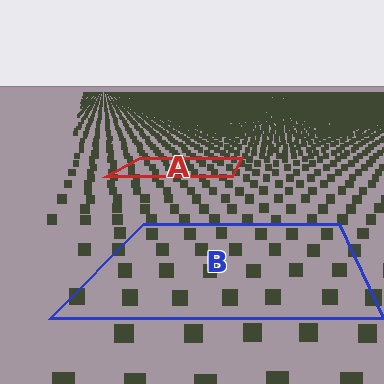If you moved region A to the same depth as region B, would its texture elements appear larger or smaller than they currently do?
They would appear larger. At a closer depth, the same texture elements are projected at a bigger on-screen size.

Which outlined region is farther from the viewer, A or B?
Region A is farther from the viewer — the texture elements inside it appear smaller and more densely packed.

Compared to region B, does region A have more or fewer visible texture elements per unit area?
Region A has more texture elements per unit area — they are packed more densely because it is farther away.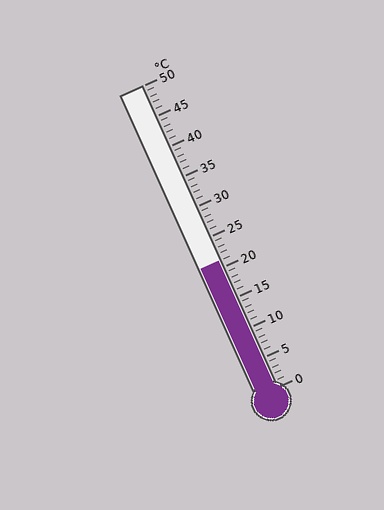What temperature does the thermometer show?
The thermometer shows approximately 21°C.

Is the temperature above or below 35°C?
The temperature is below 35°C.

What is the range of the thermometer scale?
The thermometer scale ranges from 0°C to 50°C.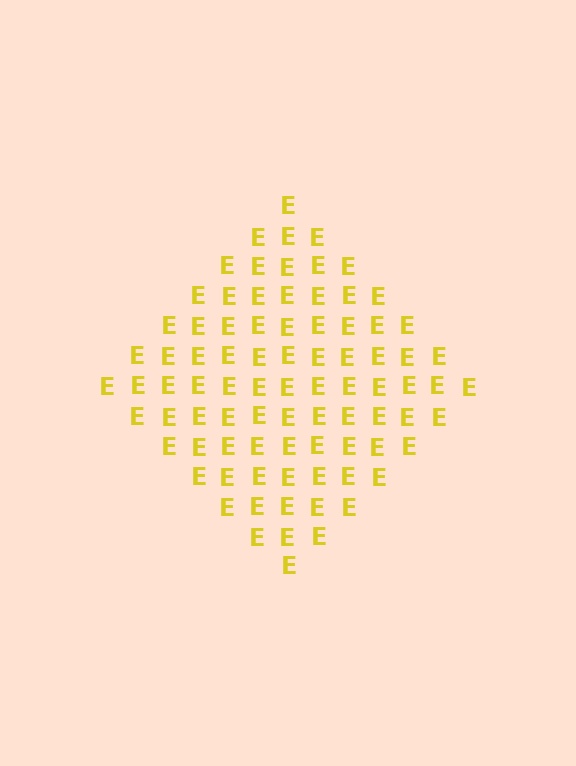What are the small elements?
The small elements are letter E's.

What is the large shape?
The large shape is a diamond.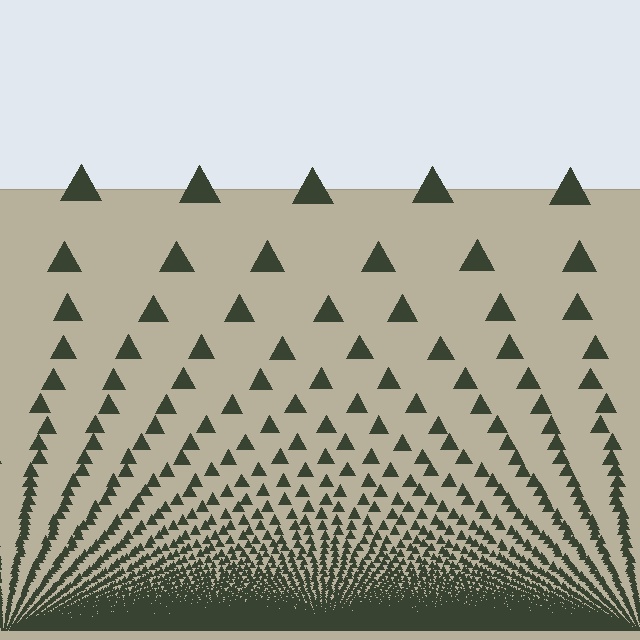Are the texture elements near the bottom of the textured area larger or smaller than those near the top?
Smaller. The gradient is inverted — elements near the bottom are smaller and denser.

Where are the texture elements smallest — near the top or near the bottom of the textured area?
Near the bottom.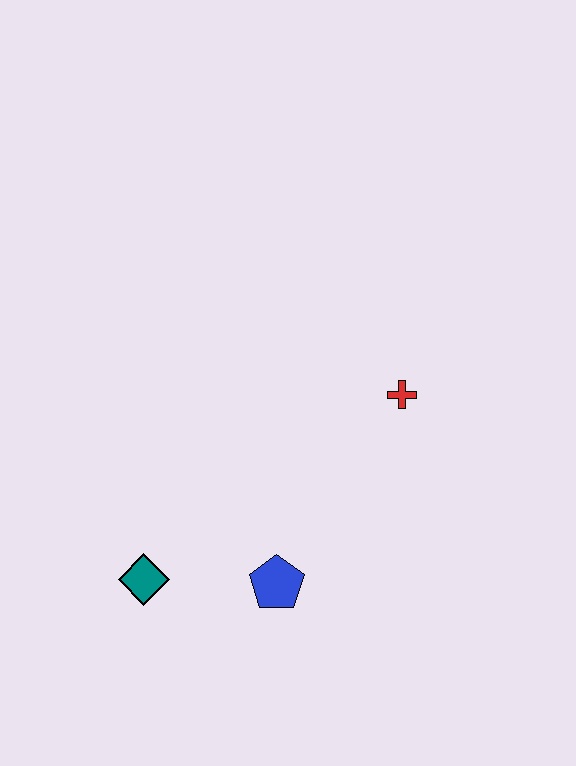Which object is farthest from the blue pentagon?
The red cross is farthest from the blue pentagon.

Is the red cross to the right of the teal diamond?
Yes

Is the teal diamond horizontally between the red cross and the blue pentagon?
No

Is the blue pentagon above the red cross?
No